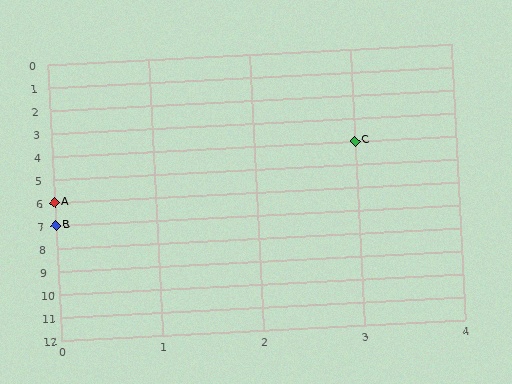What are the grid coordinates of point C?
Point C is at grid coordinates (3, 4).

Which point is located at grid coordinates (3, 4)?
Point C is at (3, 4).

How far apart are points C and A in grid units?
Points C and A are 3 columns and 2 rows apart (about 3.6 grid units diagonally).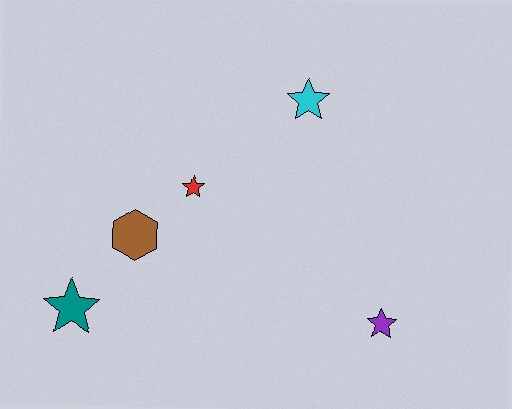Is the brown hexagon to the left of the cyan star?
Yes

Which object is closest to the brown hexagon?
The red star is closest to the brown hexagon.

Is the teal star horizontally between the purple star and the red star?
No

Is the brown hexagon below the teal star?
No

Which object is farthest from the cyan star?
The teal star is farthest from the cyan star.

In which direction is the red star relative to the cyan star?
The red star is to the left of the cyan star.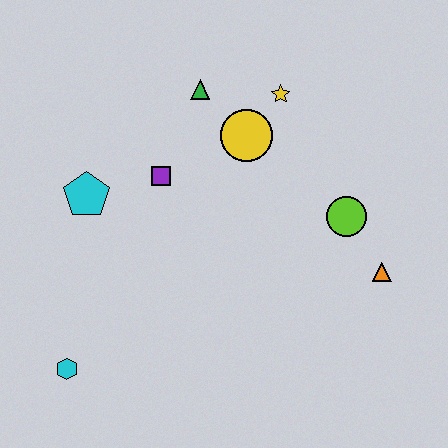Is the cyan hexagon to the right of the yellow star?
No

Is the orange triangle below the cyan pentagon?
Yes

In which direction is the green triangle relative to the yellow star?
The green triangle is to the left of the yellow star.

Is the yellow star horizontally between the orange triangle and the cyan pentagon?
Yes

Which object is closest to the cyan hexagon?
The cyan pentagon is closest to the cyan hexagon.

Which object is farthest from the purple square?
The orange triangle is farthest from the purple square.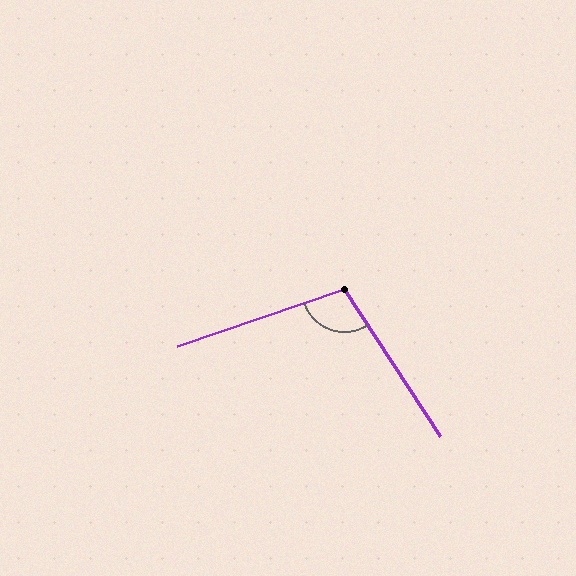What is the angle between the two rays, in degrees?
Approximately 104 degrees.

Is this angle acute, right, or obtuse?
It is obtuse.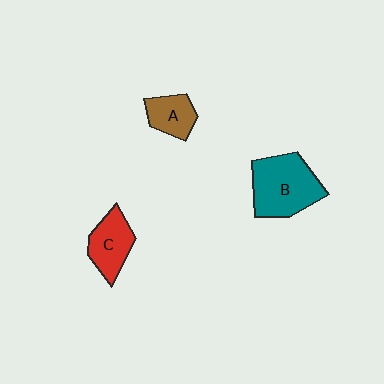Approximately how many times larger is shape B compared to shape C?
Approximately 1.6 times.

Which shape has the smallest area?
Shape A (brown).